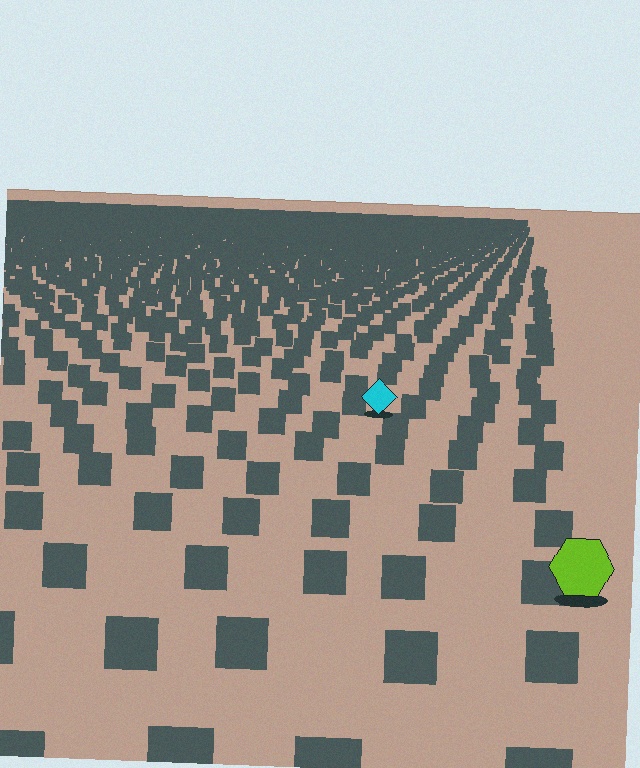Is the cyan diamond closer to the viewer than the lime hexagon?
No. The lime hexagon is closer — you can tell from the texture gradient: the ground texture is coarser near it.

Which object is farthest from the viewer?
The cyan diamond is farthest from the viewer. It appears smaller and the ground texture around it is denser.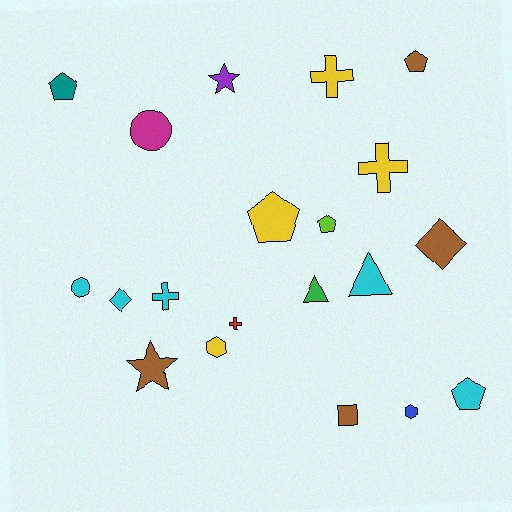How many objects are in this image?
There are 20 objects.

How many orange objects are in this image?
There are no orange objects.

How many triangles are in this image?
There are 2 triangles.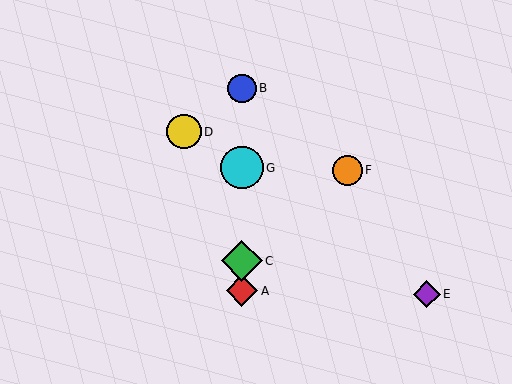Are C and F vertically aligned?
No, C is at x≈242 and F is at x≈348.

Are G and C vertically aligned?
Yes, both are at x≈242.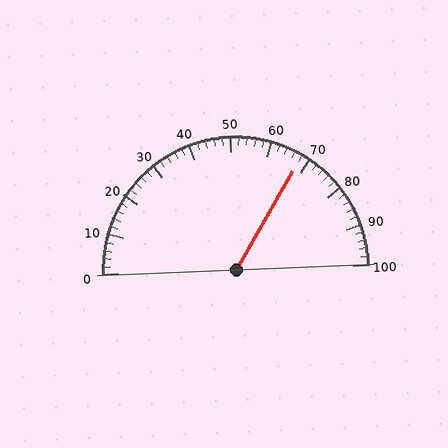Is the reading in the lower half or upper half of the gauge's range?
The reading is in the upper half of the range (0 to 100).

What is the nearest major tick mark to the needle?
The nearest major tick mark is 70.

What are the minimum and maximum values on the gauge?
The gauge ranges from 0 to 100.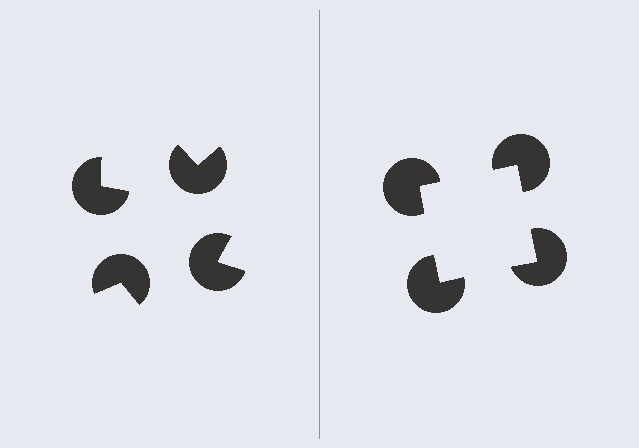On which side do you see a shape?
An illusory square appears on the right side. On the left side the wedge cuts are rotated, so no coherent shape forms.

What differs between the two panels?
The pac-man discs are positioned identically on both sides; only the wedge orientations differ. On the right they align to a square; on the left they are misaligned.